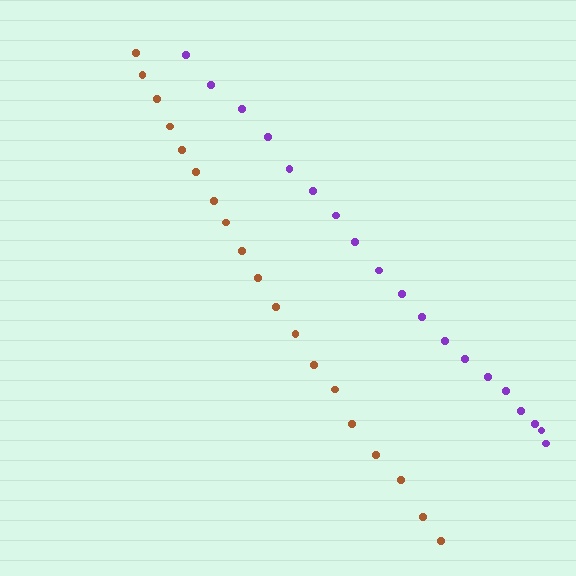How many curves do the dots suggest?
There are 2 distinct paths.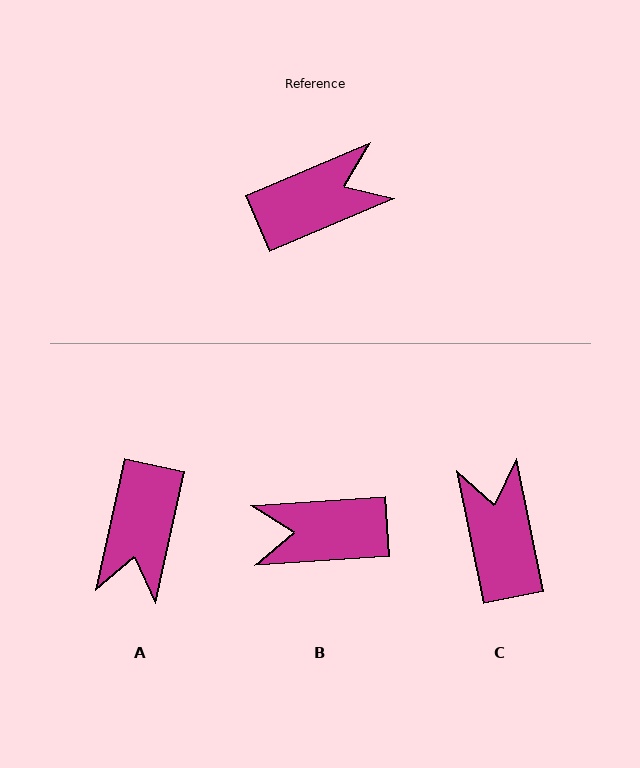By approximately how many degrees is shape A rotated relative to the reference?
Approximately 125 degrees clockwise.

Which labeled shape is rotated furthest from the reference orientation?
B, about 161 degrees away.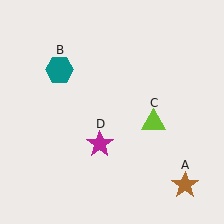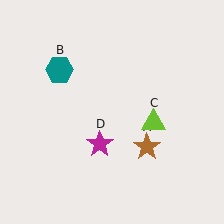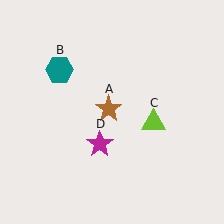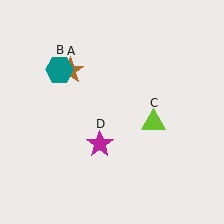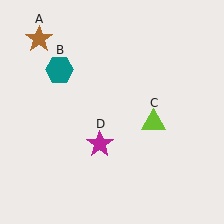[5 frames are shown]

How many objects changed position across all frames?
1 object changed position: brown star (object A).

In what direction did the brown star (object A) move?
The brown star (object A) moved up and to the left.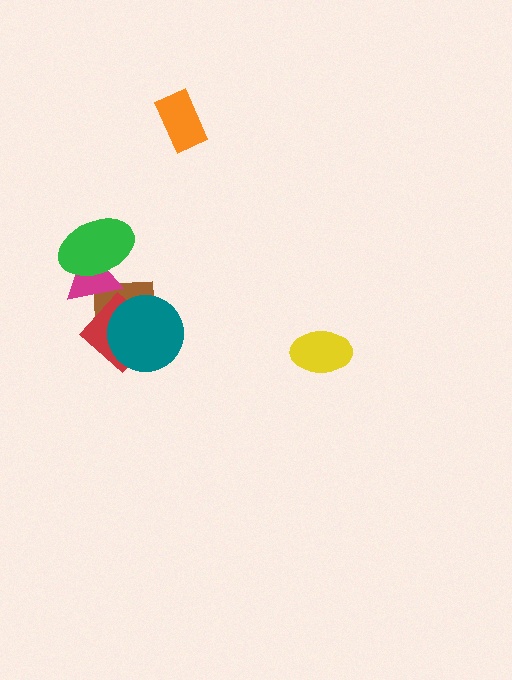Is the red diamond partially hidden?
Yes, it is partially covered by another shape.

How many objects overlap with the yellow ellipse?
0 objects overlap with the yellow ellipse.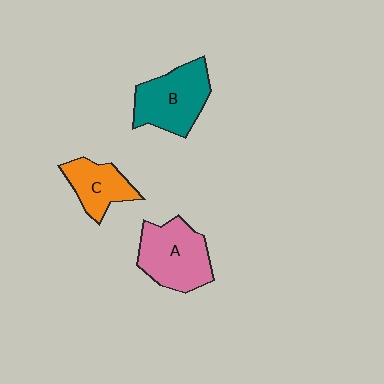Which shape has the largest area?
Shape A (pink).